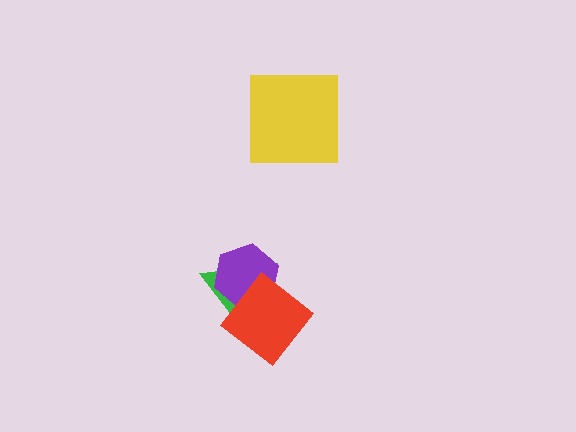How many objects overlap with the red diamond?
2 objects overlap with the red diamond.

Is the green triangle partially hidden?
Yes, it is partially covered by another shape.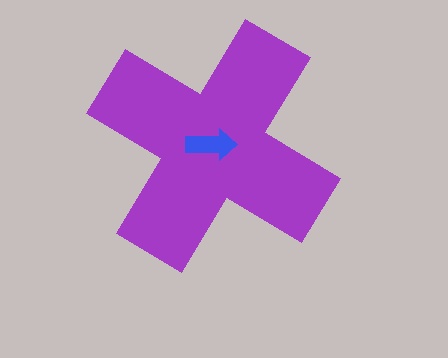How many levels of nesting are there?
2.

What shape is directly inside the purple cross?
The blue arrow.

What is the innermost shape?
The blue arrow.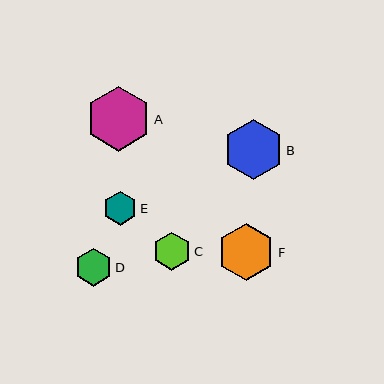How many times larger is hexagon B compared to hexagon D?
Hexagon B is approximately 1.6 times the size of hexagon D.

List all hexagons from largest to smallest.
From largest to smallest: A, B, F, C, D, E.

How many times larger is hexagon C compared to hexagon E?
Hexagon C is approximately 1.1 times the size of hexagon E.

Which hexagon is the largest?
Hexagon A is the largest with a size of approximately 65 pixels.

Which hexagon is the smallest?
Hexagon E is the smallest with a size of approximately 34 pixels.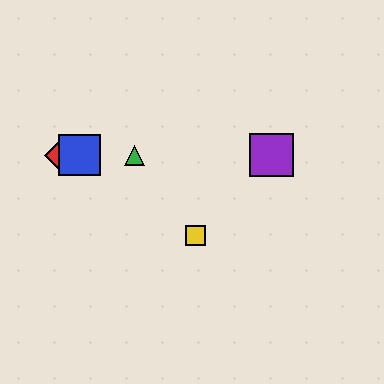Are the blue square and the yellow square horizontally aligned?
No, the blue square is at y≈155 and the yellow square is at y≈236.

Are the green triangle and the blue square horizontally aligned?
Yes, both are at y≈155.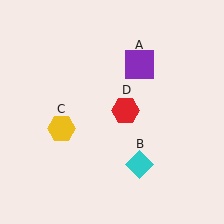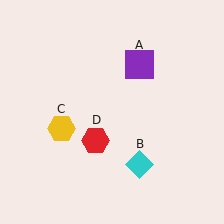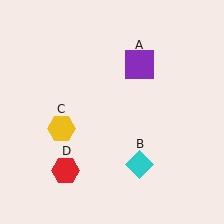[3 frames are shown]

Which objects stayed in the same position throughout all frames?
Purple square (object A) and cyan diamond (object B) and yellow hexagon (object C) remained stationary.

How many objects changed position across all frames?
1 object changed position: red hexagon (object D).